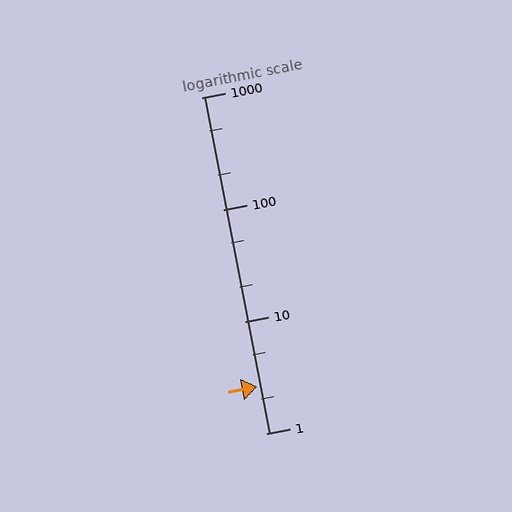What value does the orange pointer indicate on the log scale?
The pointer indicates approximately 2.6.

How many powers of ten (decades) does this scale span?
The scale spans 3 decades, from 1 to 1000.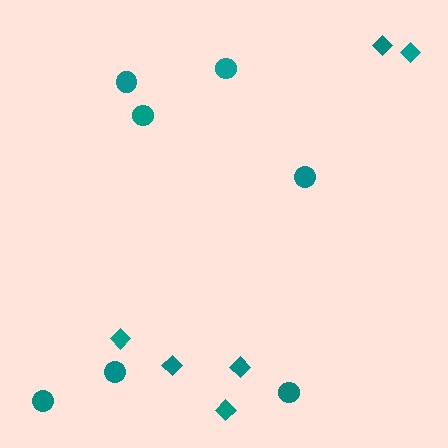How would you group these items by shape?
There are 2 groups: one group of circles (7) and one group of diamonds (6).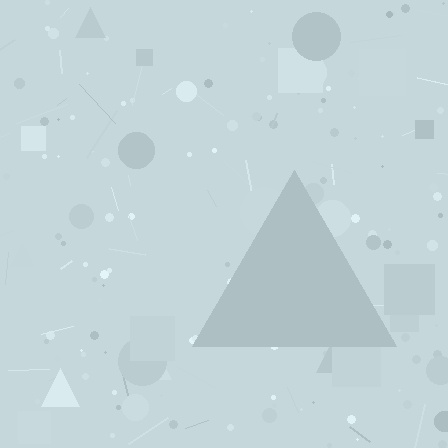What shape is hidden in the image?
A triangle is hidden in the image.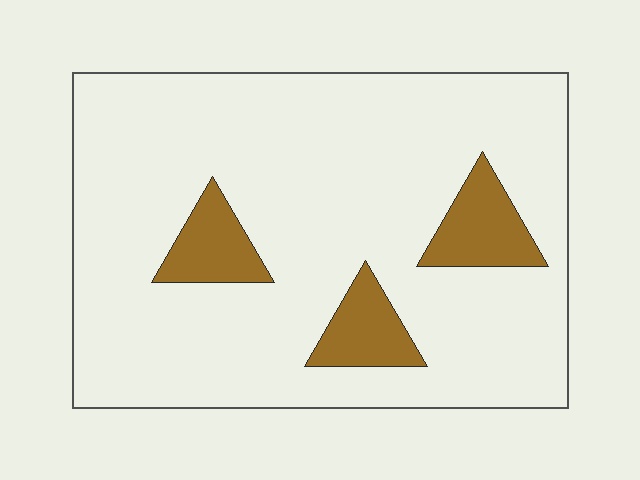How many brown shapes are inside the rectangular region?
3.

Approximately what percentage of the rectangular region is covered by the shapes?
Approximately 15%.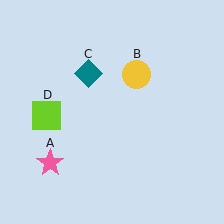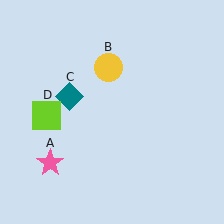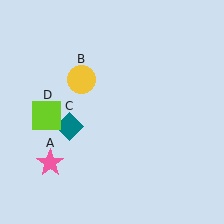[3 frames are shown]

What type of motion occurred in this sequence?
The yellow circle (object B), teal diamond (object C) rotated counterclockwise around the center of the scene.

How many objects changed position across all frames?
2 objects changed position: yellow circle (object B), teal diamond (object C).